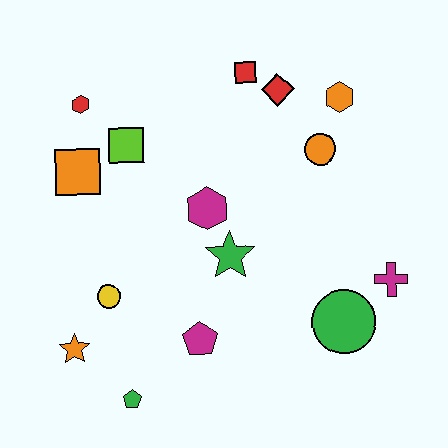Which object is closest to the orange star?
The yellow circle is closest to the orange star.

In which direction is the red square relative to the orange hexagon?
The red square is to the left of the orange hexagon.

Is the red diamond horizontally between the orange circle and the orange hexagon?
No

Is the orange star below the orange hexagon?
Yes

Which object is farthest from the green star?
The red hexagon is farthest from the green star.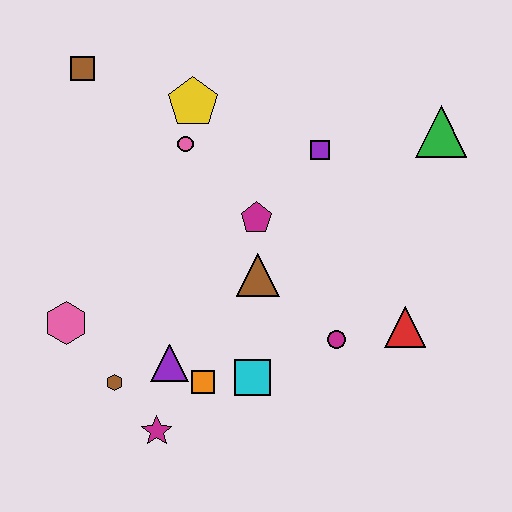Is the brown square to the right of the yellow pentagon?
No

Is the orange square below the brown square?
Yes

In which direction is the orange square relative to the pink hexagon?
The orange square is to the right of the pink hexagon.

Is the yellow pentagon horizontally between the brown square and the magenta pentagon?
Yes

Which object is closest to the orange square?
The purple triangle is closest to the orange square.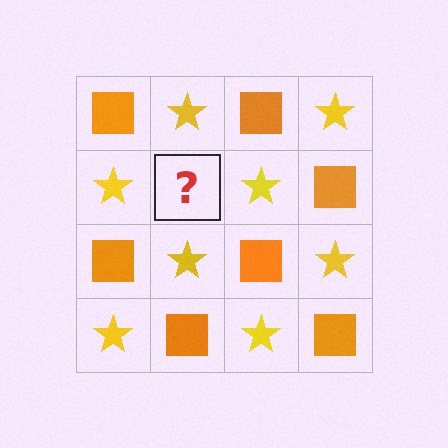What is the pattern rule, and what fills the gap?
The rule is that it alternates orange square and yellow star in a checkerboard pattern. The gap should be filled with an orange square.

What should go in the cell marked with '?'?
The missing cell should contain an orange square.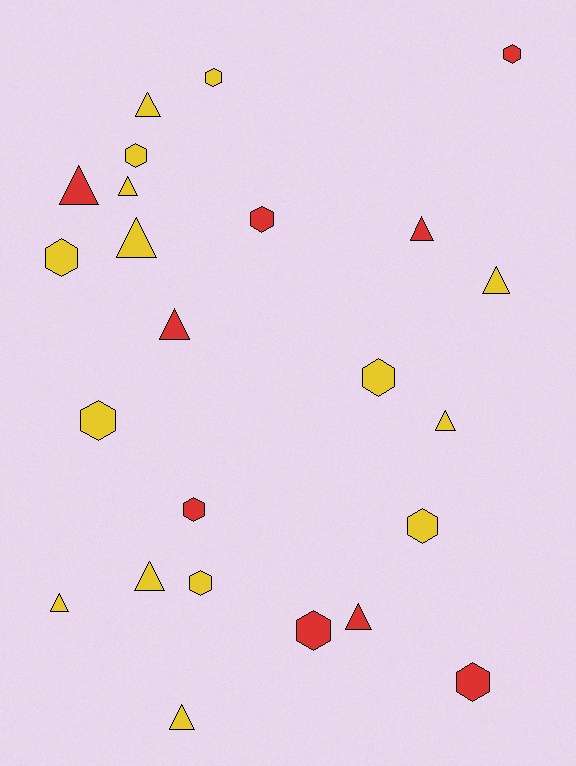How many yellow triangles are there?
There are 8 yellow triangles.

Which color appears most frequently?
Yellow, with 15 objects.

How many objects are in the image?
There are 24 objects.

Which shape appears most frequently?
Triangle, with 12 objects.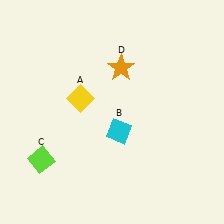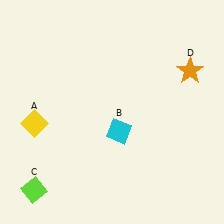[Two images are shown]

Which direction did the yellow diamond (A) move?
The yellow diamond (A) moved left.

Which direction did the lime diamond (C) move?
The lime diamond (C) moved down.